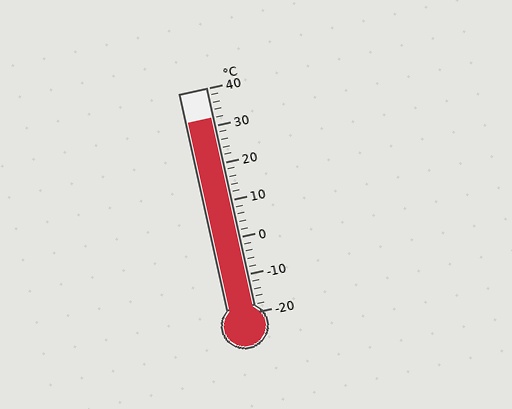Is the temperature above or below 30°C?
The temperature is above 30°C.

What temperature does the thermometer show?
The thermometer shows approximately 32°C.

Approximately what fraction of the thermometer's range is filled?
The thermometer is filled to approximately 85% of its range.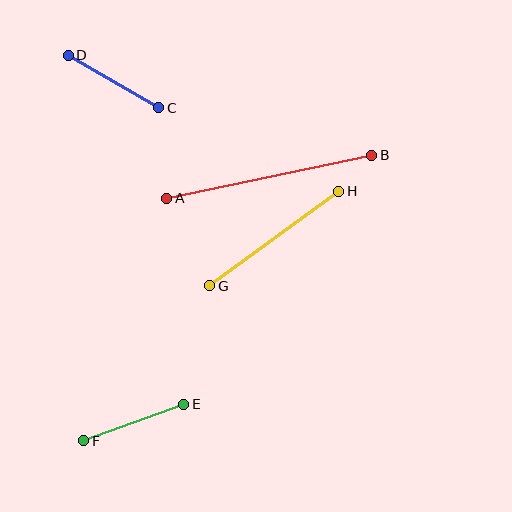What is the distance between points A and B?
The distance is approximately 209 pixels.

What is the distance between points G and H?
The distance is approximately 160 pixels.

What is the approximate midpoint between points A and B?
The midpoint is at approximately (269, 177) pixels.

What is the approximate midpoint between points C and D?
The midpoint is at approximately (113, 82) pixels.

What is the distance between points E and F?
The distance is approximately 106 pixels.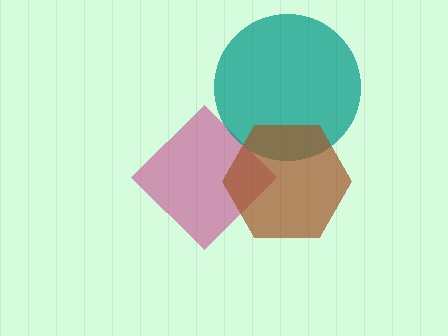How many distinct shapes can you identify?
There are 3 distinct shapes: a magenta diamond, a teal circle, a brown hexagon.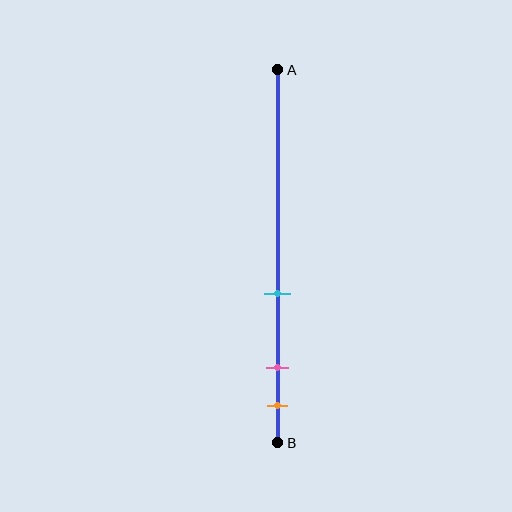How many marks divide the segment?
There are 3 marks dividing the segment.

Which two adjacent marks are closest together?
The pink and orange marks are the closest adjacent pair.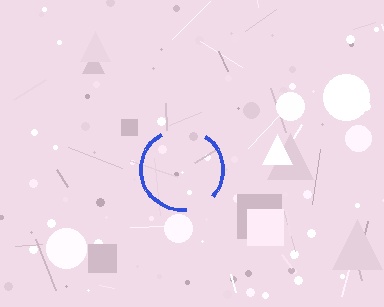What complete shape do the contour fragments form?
The contour fragments form a circle.